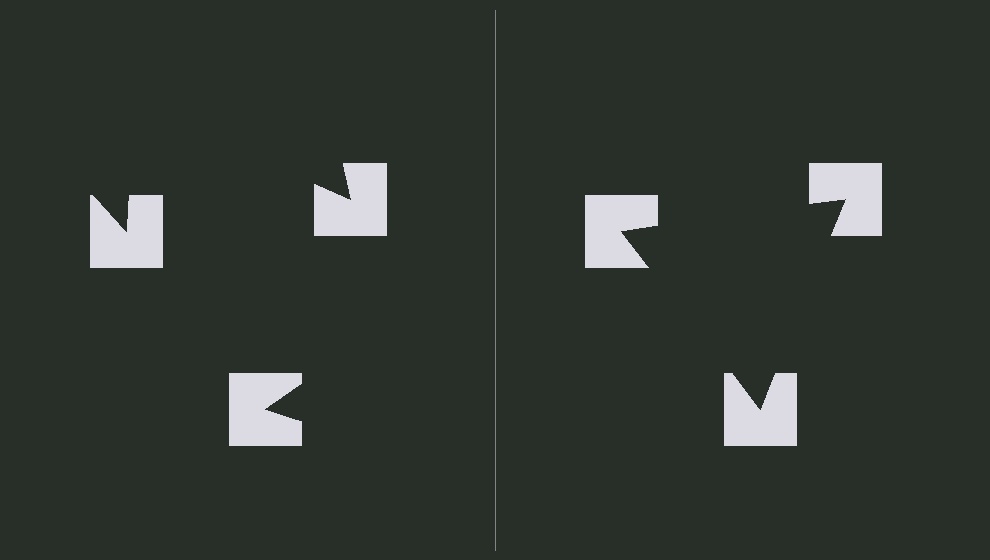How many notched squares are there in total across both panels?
6 — 3 on each side.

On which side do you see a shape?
An illusory triangle appears on the right side. On the left side the wedge cuts are rotated, so no coherent shape forms.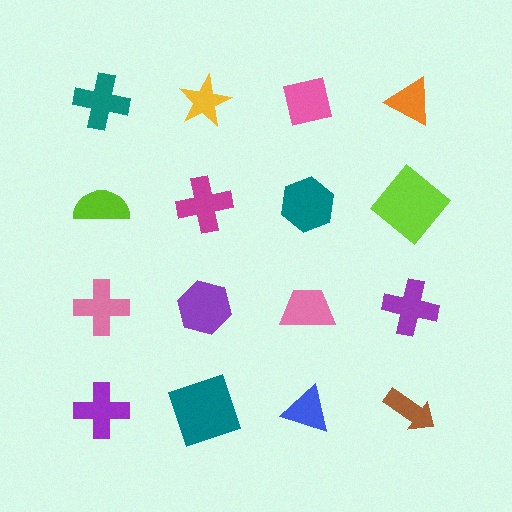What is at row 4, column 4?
A brown arrow.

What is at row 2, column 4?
A lime diamond.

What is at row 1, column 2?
A yellow star.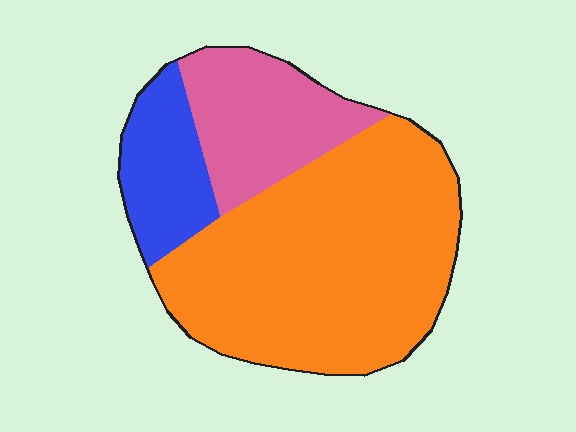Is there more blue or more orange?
Orange.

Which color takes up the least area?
Blue, at roughly 15%.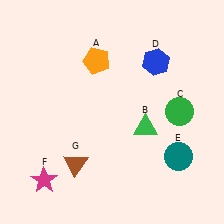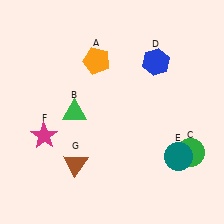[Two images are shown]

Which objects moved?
The objects that moved are: the green triangle (B), the green circle (C), the magenta star (F).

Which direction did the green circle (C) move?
The green circle (C) moved down.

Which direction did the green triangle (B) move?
The green triangle (B) moved left.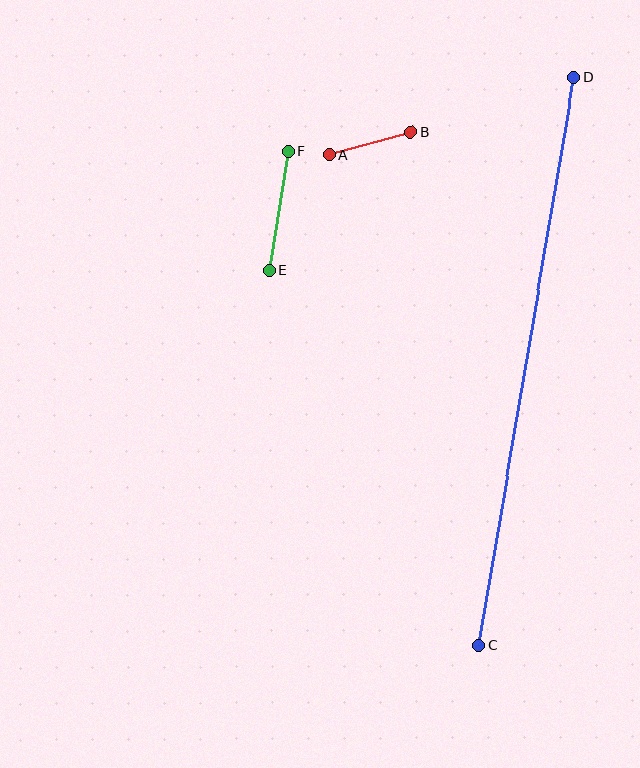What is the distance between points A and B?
The distance is approximately 84 pixels.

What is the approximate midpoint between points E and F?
The midpoint is at approximately (279, 211) pixels.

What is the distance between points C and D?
The distance is approximately 576 pixels.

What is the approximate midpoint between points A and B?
The midpoint is at approximately (370, 144) pixels.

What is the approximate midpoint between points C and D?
The midpoint is at approximately (527, 361) pixels.